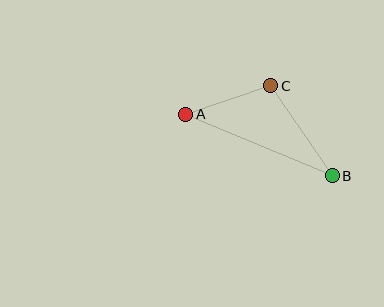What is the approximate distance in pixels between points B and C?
The distance between B and C is approximately 109 pixels.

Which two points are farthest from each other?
Points A and B are farthest from each other.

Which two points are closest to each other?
Points A and C are closest to each other.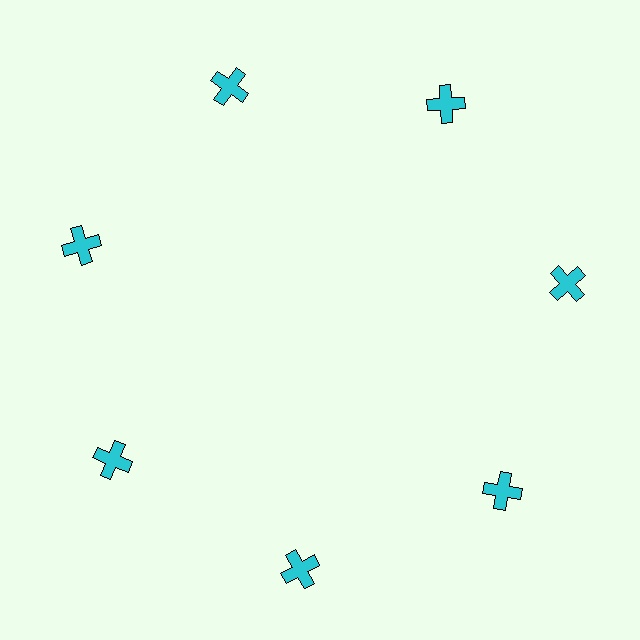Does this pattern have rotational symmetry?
Yes, this pattern has 7-fold rotational symmetry. It looks the same after rotating 51 degrees around the center.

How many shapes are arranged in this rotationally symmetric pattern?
There are 7 shapes, arranged in 7 groups of 1.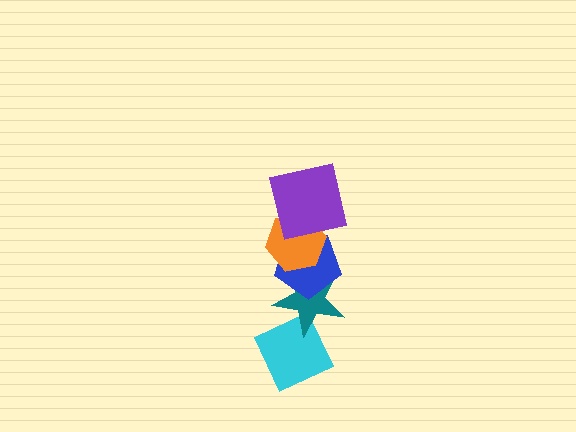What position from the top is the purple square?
The purple square is 1st from the top.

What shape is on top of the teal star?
The blue pentagon is on top of the teal star.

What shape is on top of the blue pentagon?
The orange hexagon is on top of the blue pentagon.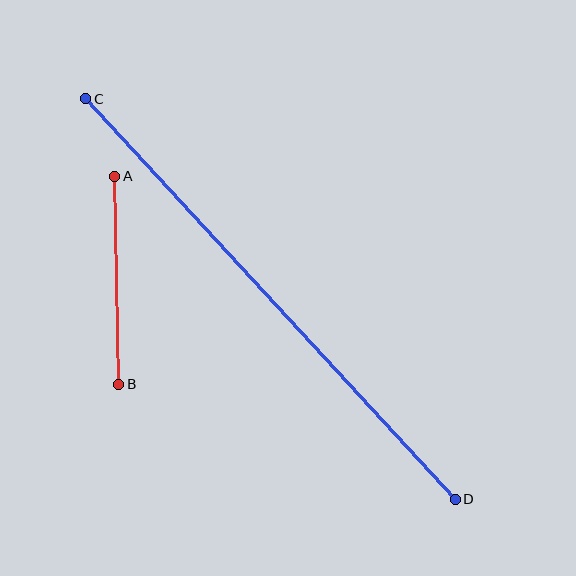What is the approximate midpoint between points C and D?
The midpoint is at approximately (271, 299) pixels.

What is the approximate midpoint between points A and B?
The midpoint is at approximately (117, 280) pixels.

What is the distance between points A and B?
The distance is approximately 208 pixels.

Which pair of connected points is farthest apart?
Points C and D are farthest apart.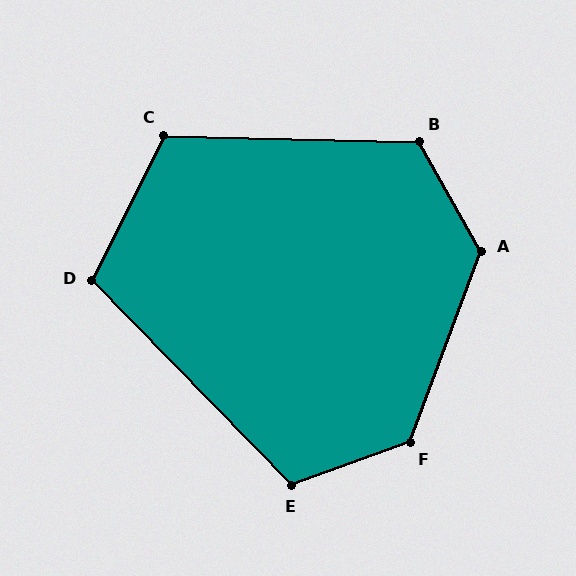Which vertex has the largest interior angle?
F, at approximately 130 degrees.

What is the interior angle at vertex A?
Approximately 130 degrees (obtuse).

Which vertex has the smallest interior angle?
D, at approximately 109 degrees.